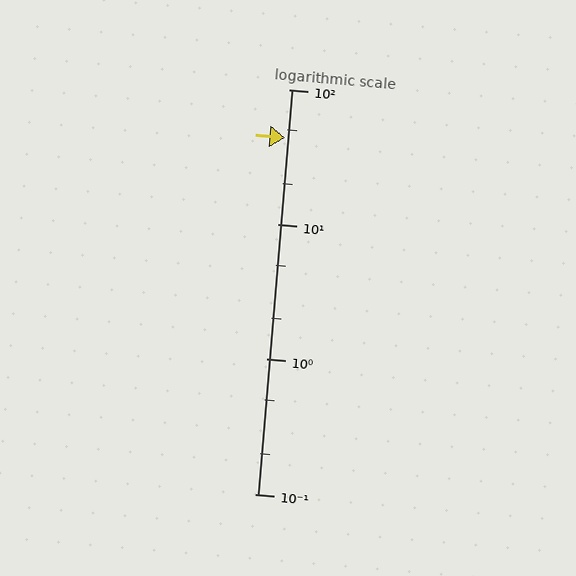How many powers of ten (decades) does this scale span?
The scale spans 3 decades, from 0.1 to 100.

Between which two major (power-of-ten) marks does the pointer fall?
The pointer is between 10 and 100.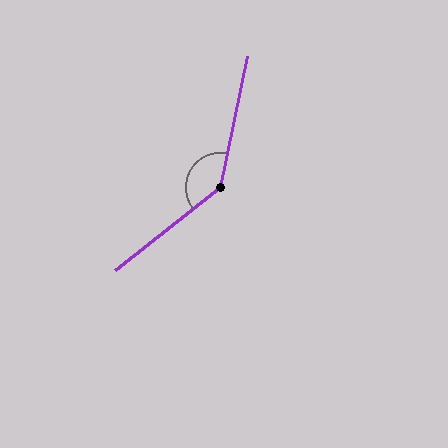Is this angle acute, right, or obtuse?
It is obtuse.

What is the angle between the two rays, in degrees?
Approximately 140 degrees.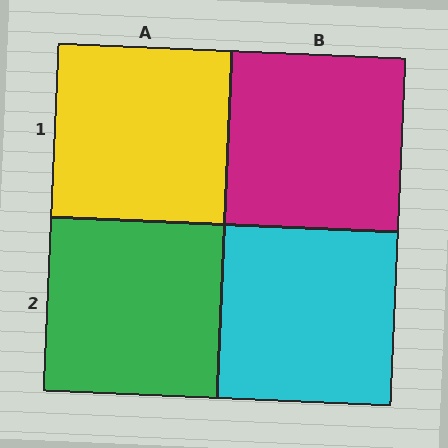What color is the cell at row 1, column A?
Yellow.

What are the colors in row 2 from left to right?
Green, cyan.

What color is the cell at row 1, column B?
Magenta.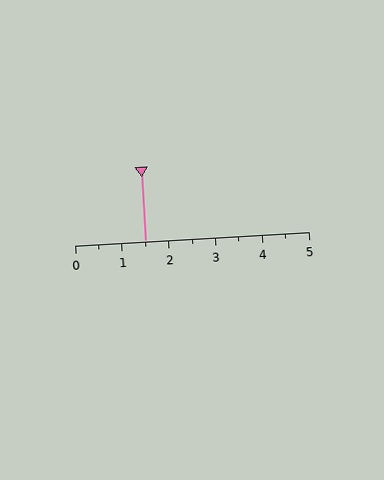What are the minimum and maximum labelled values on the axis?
The axis runs from 0 to 5.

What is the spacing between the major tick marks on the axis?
The major ticks are spaced 1 apart.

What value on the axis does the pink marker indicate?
The marker indicates approximately 1.5.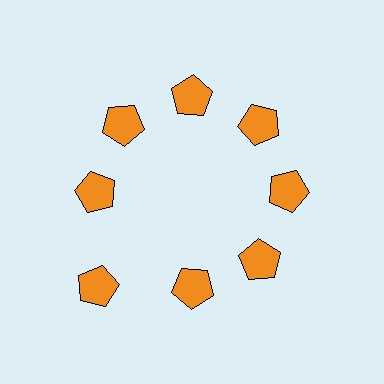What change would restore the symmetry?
The symmetry would be restored by moving it inward, back onto the ring so that all 8 pentagons sit at equal angles and equal distance from the center.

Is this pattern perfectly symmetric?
No. The 8 orange pentagons are arranged in a ring, but one element near the 8 o'clock position is pushed outward from the center, breaking the 8-fold rotational symmetry.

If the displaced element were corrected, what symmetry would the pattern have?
It would have 8-fold rotational symmetry — the pattern would map onto itself every 45 degrees.